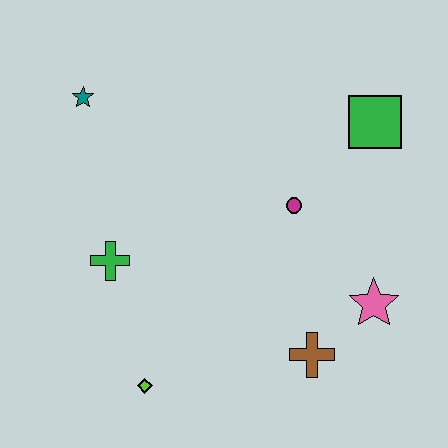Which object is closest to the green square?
The magenta circle is closest to the green square.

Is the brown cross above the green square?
No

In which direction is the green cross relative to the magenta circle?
The green cross is to the left of the magenta circle.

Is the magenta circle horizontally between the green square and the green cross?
Yes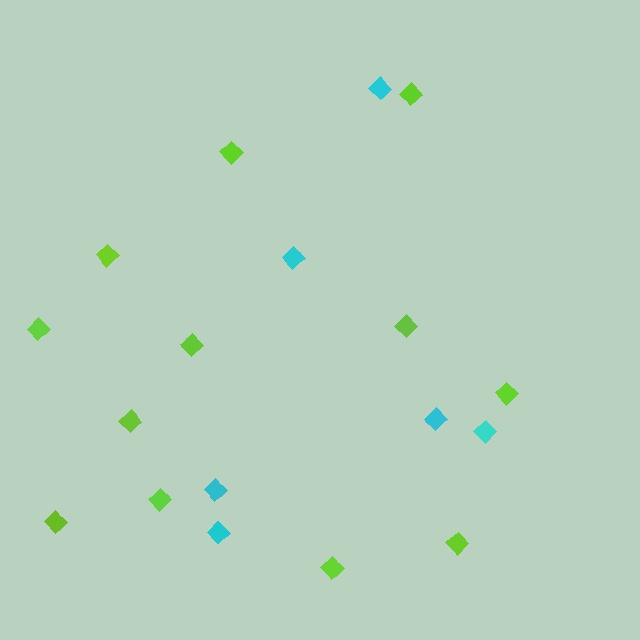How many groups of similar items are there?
There are 2 groups: one group of lime diamonds (12) and one group of cyan diamonds (6).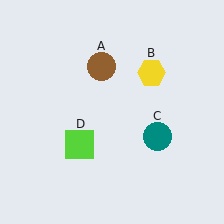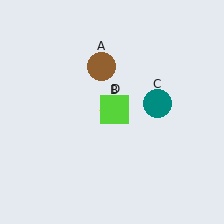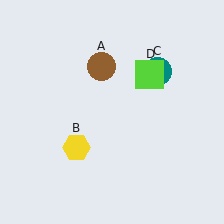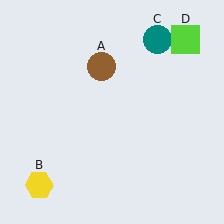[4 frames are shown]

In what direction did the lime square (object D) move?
The lime square (object D) moved up and to the right.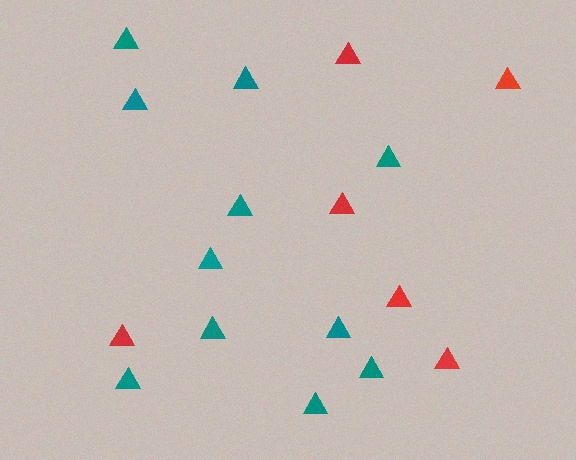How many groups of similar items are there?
There are 2 groups: one group of teal triangles (11) and one group of red triangles (6).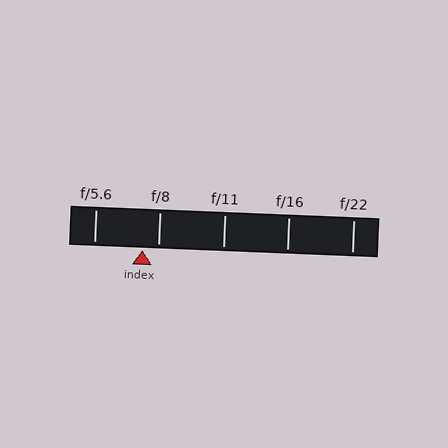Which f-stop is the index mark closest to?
The index mark is closest to f/8.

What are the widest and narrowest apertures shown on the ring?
The widest aperture shown is f/5.6 and the narrowest is f/22.